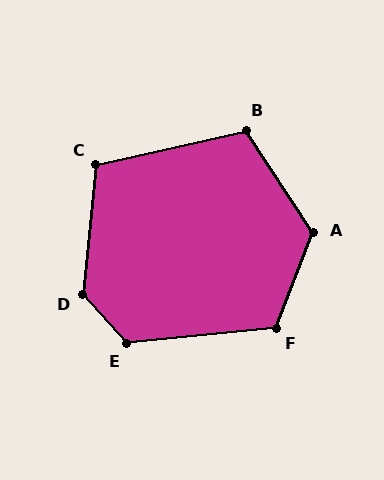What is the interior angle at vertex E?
Approximately 127 degrees (obtuse).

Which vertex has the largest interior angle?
D, at approximately 132 degrees.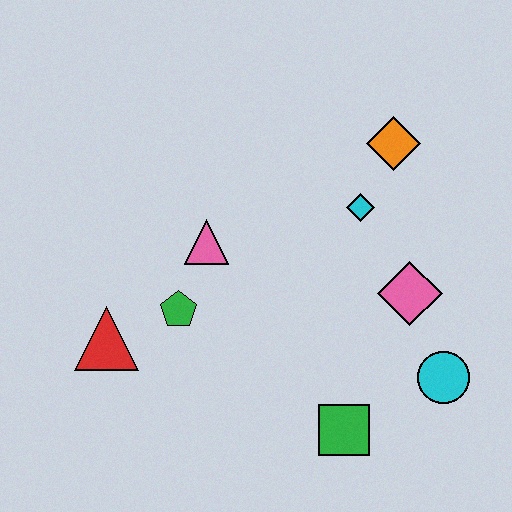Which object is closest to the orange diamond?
The cyan diamond is closest to the orange diamond.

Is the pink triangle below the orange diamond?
Yes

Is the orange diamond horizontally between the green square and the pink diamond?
Yes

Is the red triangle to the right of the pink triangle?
No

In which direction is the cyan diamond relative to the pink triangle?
The cyan diamond is to the right of the pink triangle.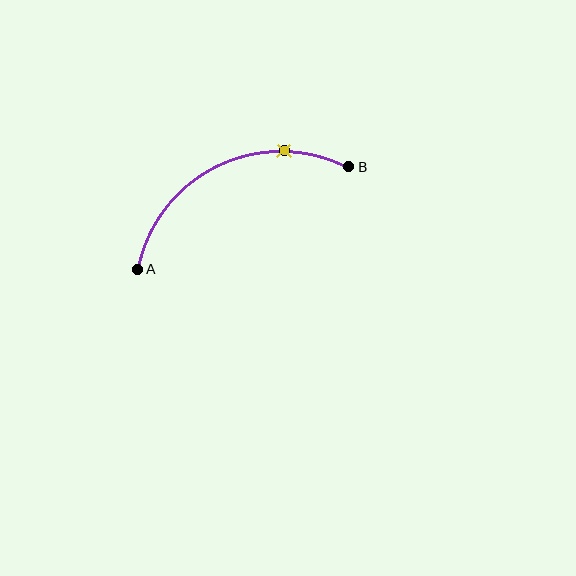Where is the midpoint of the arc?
The arc midpoint is the point on the curve farthest from the straight line joining A and B. It sits above that line.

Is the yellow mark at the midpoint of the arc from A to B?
No. The yellow mark lies on the arc but is closer to endpoint B. The arc midpoint would be at the point on the curve equidistant along the arc from both A and B.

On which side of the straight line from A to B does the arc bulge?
The arc bulges above the straight line connecting A and B.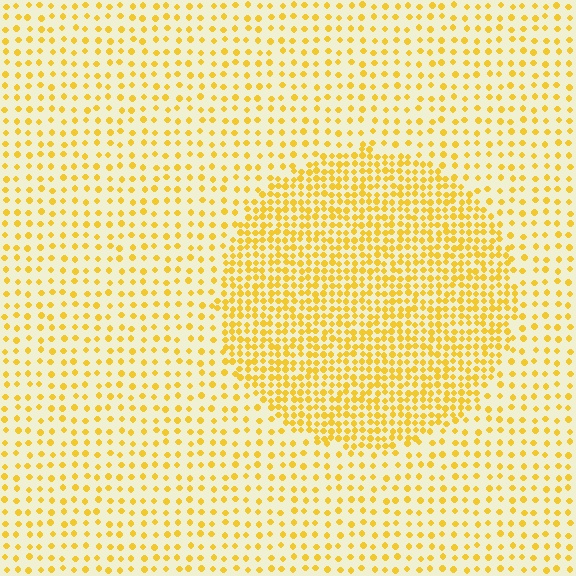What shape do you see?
I see a circle.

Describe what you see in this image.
The image contains small yellow elements arranged at two different densities. A circle-shaped region is visible where the elements are more densely packed than the surrounding area.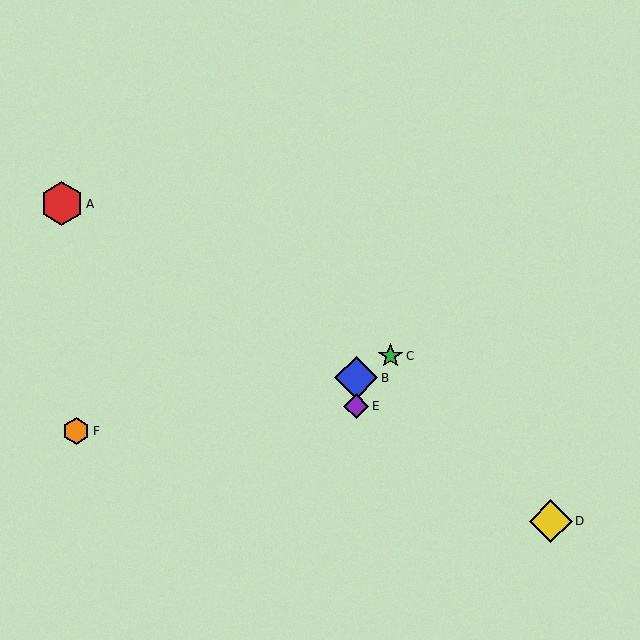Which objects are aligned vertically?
Objects B, E are aligned vertically.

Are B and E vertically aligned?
Yes, both are at x≈356.